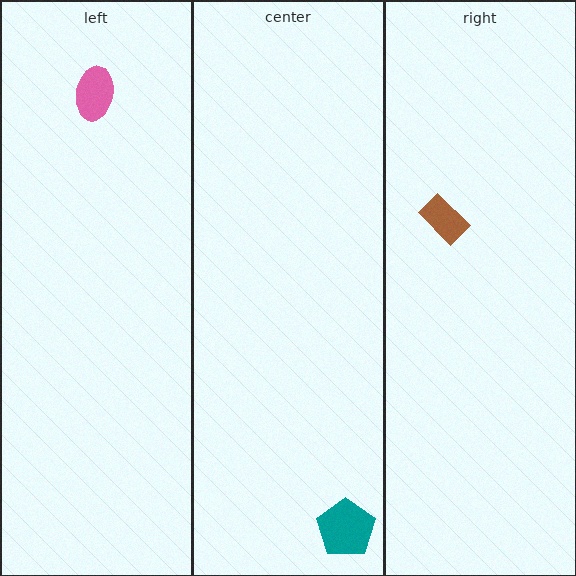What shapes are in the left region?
The pink ellipse.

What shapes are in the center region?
The teal pentagon.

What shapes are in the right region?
The brown rectangle.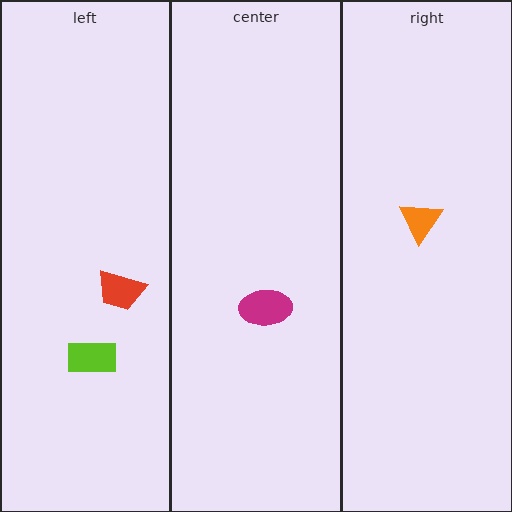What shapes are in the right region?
The orange triangle.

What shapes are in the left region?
The lime rectangle, the red trapezoid.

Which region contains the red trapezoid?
The left region.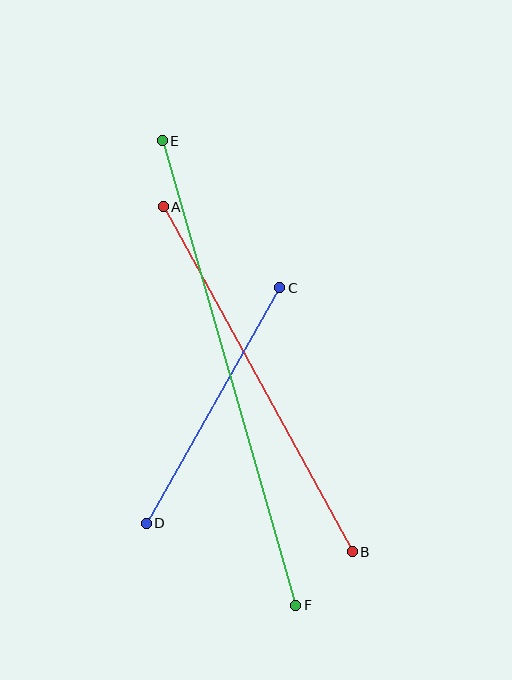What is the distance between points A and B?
The distance is approximately 393 pixels.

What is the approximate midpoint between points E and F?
The midpoint is at approximately (229, 373) pixels.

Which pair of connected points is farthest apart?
Points E and F are farthest apart.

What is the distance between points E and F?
The distance is approximately 483 pixels.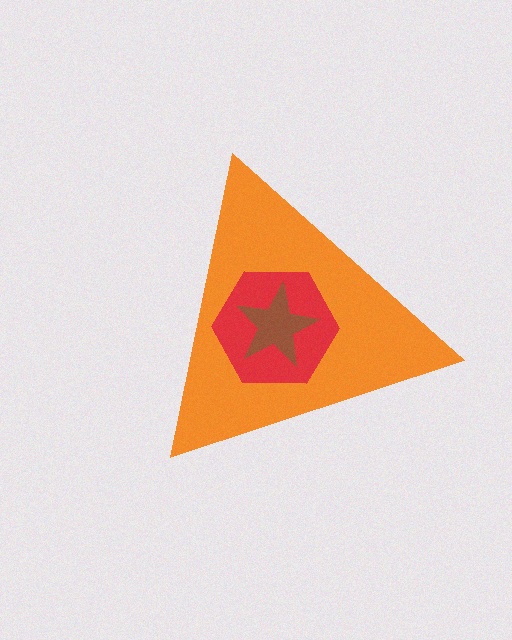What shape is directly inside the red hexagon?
The brown star.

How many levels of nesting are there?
3.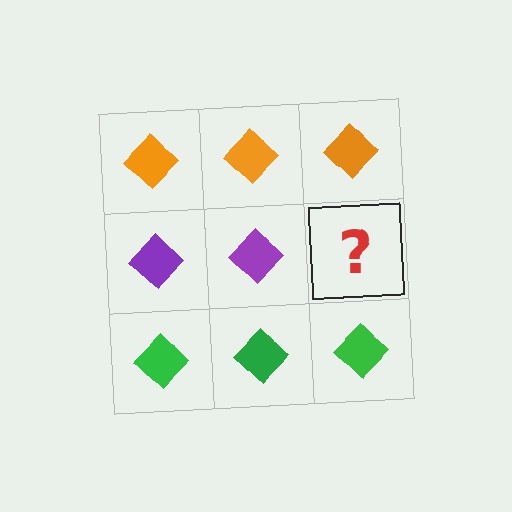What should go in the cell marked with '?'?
The missing cell should contain a purple diamond.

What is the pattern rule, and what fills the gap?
The rule is that each row has a consistent color. The gap should be filled with a purple diamond.